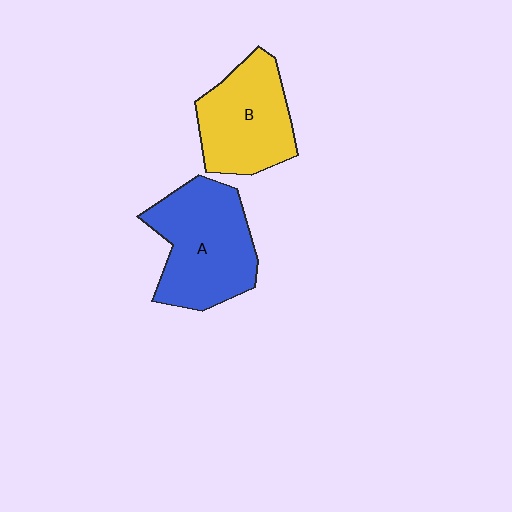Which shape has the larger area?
Shape A (blue).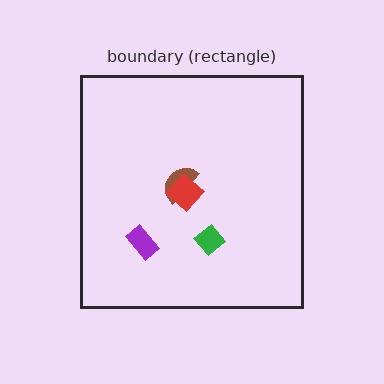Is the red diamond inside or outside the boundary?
Inside.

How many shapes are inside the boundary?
4 inside, 0 outside.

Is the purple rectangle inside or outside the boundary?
Inside.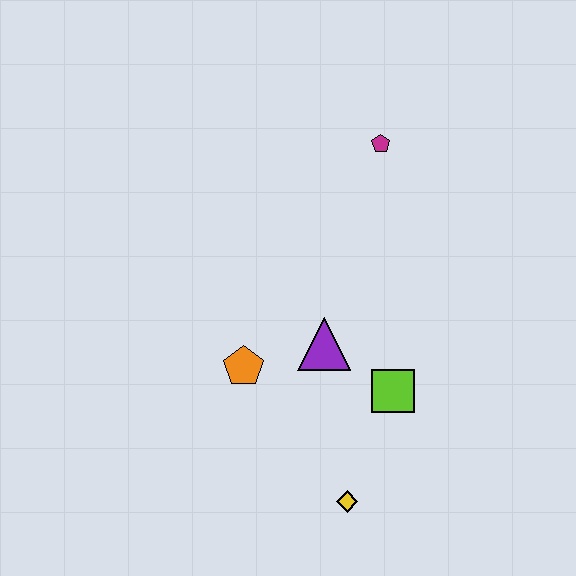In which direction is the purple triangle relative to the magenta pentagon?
The purple triangle is below the magenta pentagon.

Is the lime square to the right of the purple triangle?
Yes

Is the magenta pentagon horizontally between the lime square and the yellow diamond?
Yes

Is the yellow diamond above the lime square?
No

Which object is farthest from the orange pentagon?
The magenta pentagon is farthest from the orange pentagon.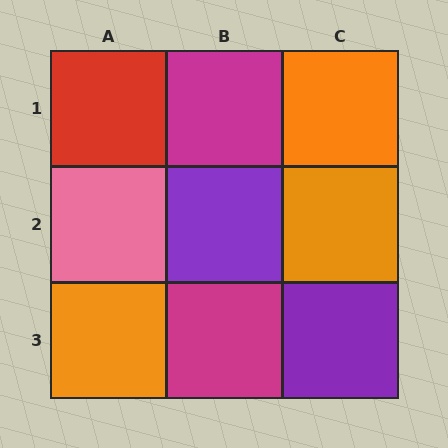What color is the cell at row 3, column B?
Magenta.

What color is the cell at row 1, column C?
Orange.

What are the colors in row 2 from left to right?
Pink, purple, orange.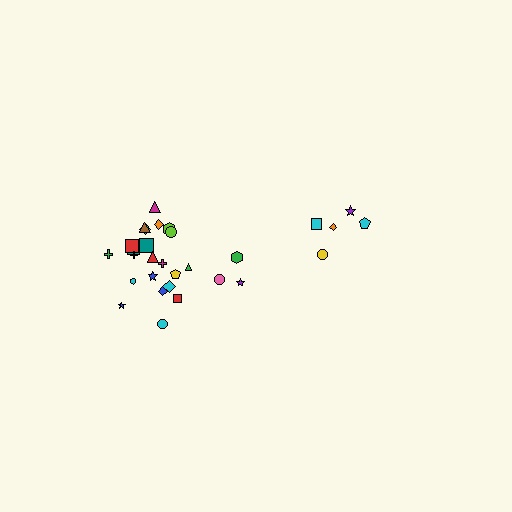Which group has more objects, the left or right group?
The left group.